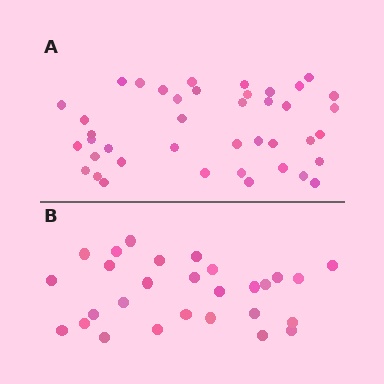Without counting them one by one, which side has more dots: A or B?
Region A (the top region) has more dots.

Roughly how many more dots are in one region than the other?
Region A has approximately 15 more dots than region B.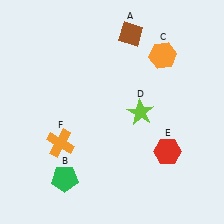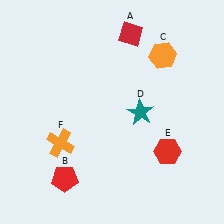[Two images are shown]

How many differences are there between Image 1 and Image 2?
There are 3 differences between the two images.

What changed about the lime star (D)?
In Image 1, D is lime. In Image 2, it changed to teal.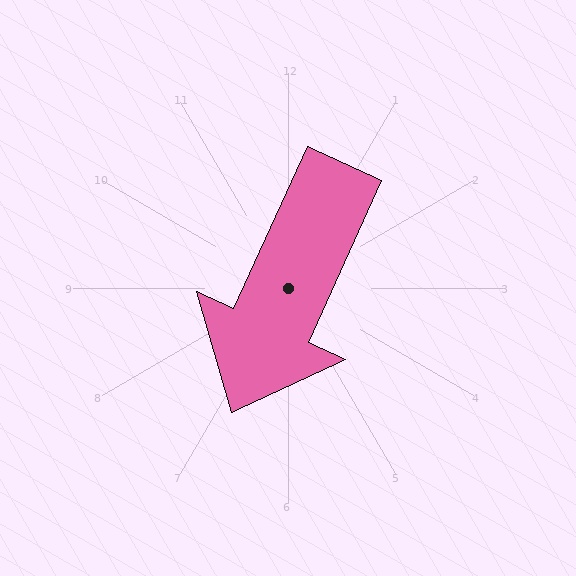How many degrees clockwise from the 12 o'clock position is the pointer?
Approximately 204 degrees.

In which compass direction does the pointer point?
Southwest.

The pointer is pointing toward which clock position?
Roughly 7 o'clock.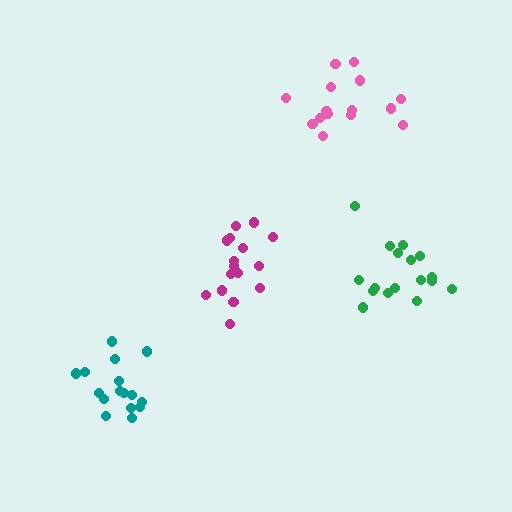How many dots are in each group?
Group 1: 15 dots, Group 2: 16 dots, Group 3: 17 dots, Group 4: 16 dots (64 total).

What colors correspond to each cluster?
The clusters are colored: pink, teal, green, magenta.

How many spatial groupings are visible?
There are 4 spatial groupings.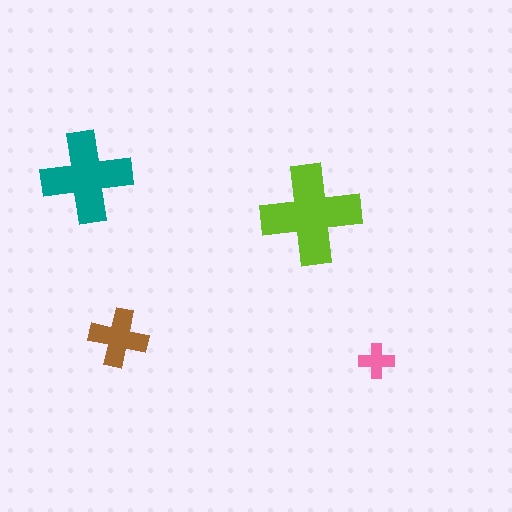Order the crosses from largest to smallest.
the lime one, the teal one, the brown one, the pink one.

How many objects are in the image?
There are 4 objects in the image.